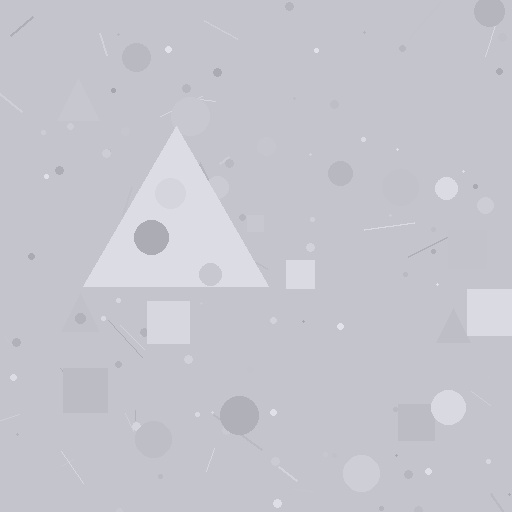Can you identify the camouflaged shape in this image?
The camouflaged shape is a triangle.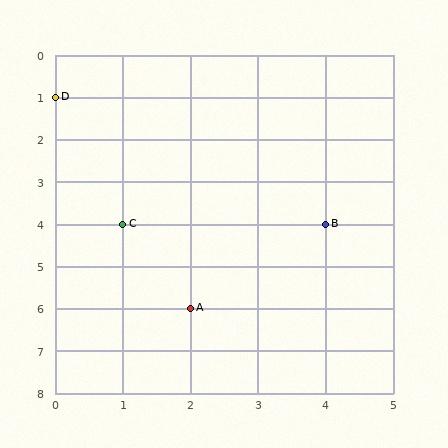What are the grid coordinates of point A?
Point A is at grid coordinates (2, 6).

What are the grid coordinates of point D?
Point D is at grid coordinates (0, 1).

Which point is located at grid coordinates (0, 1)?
Point D is at (0, 1).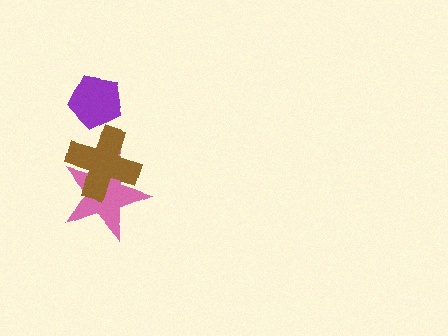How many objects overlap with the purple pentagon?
0 objects overlap with the purple pentagon.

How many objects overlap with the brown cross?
1 object overlaps with the brown cross.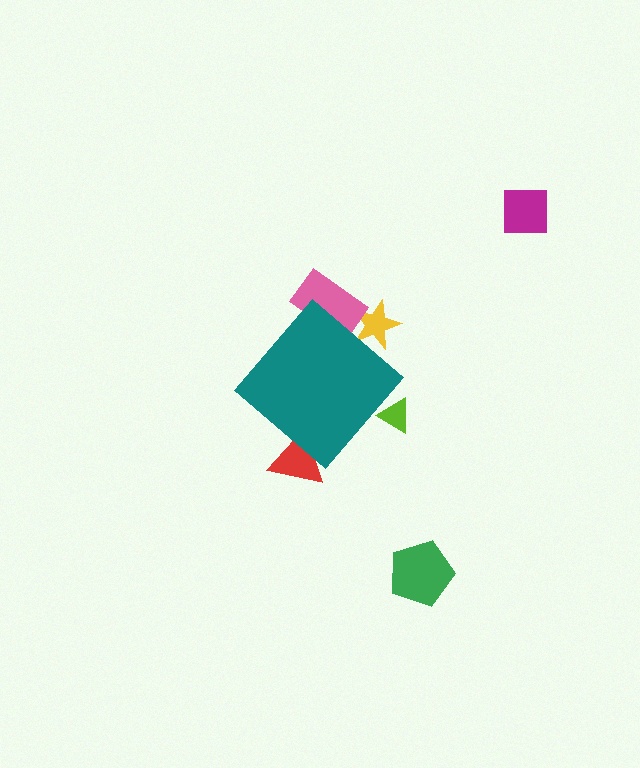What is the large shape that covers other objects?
A teal diamond.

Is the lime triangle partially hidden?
Yes, the lime triangle is partially hidden behind the teal diamond.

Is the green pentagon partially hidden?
No, the green pentagon is fully visible.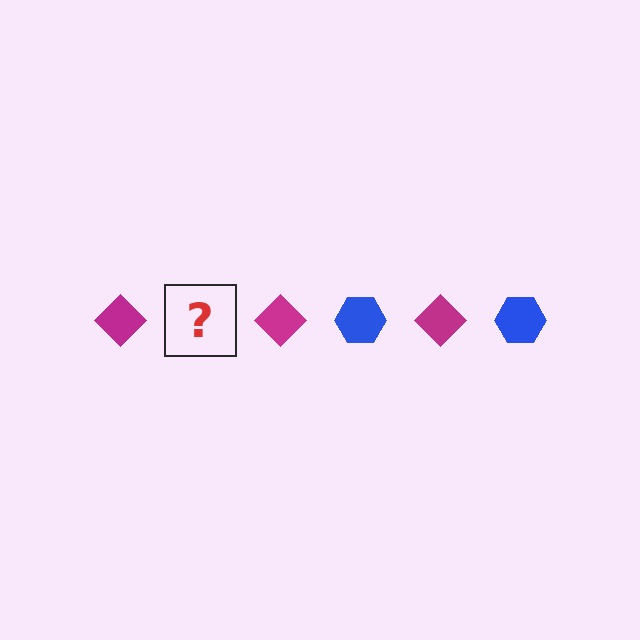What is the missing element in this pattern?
The missing element is a blue hexagon.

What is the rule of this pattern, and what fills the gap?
The rule is that the pattern alternates between magenta diamond and blue hexagon. The gap should be filled with a blue hexagon.